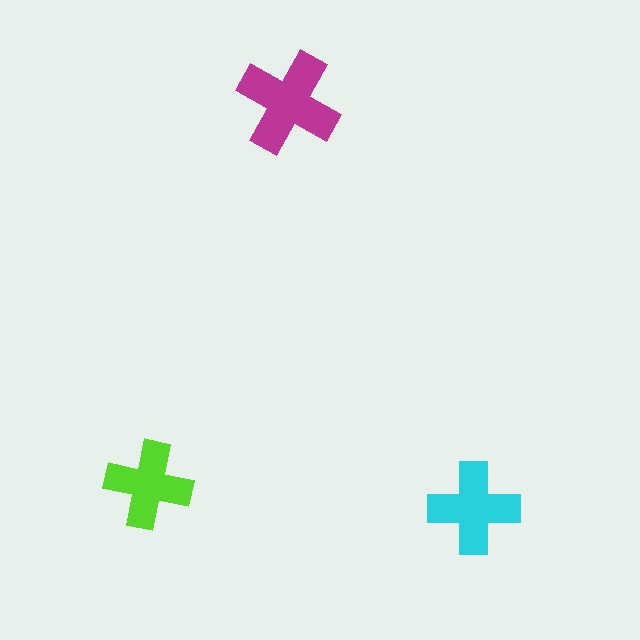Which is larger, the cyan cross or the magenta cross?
The magenta one.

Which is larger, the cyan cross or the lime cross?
The cyan one.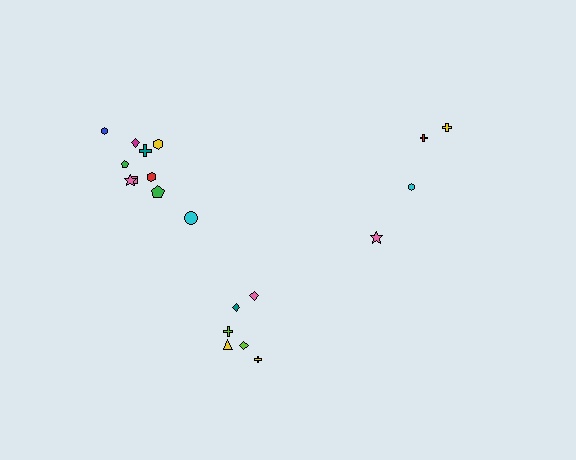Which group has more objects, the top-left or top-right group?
The top-left group.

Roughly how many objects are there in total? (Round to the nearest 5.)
Roughly 20 objects in total.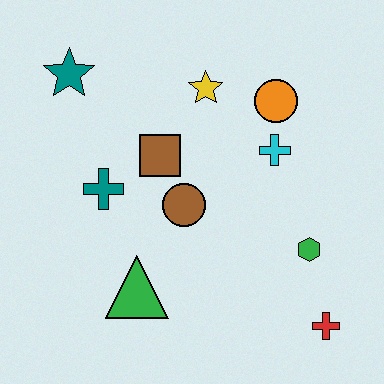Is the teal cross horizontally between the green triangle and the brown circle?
No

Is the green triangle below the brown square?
Yes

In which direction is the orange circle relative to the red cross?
The orange circle is above the red cross.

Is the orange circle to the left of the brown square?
No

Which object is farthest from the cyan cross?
The teal star is farthest from the cyan cross.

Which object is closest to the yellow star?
The orange circle is closest to the yellow star.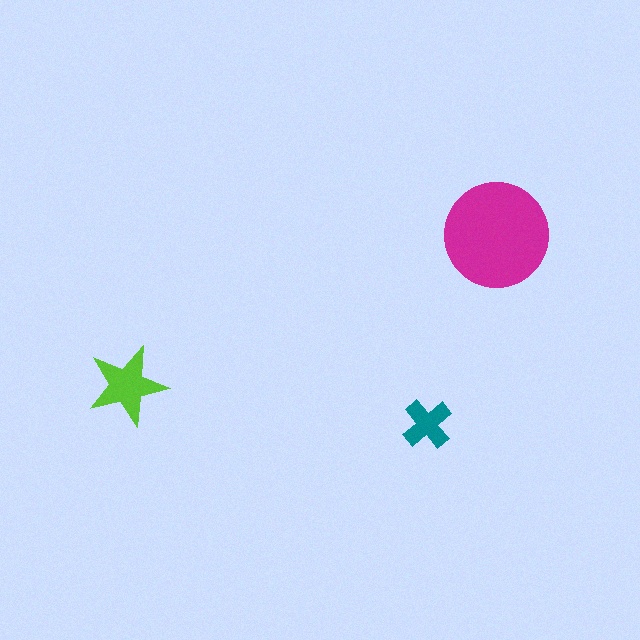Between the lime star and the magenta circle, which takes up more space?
The magenta circle.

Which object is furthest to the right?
The magenta circle is rightmost.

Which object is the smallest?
The teal cross.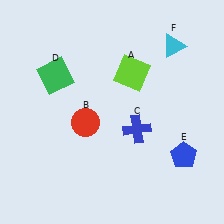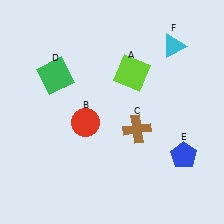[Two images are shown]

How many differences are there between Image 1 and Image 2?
There is 1 difference between the two images.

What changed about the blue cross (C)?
In Image 1, C is blue. In Image 2, it changed to brown.